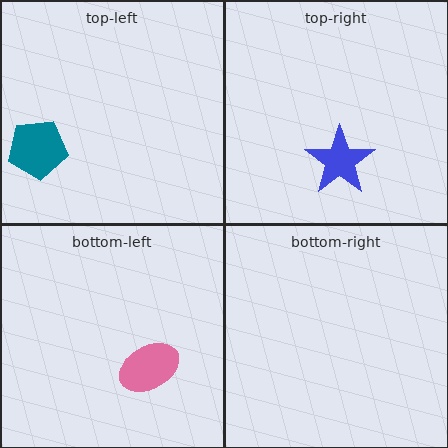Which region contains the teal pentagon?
The top-left region.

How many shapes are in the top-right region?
1.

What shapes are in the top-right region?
The blue star.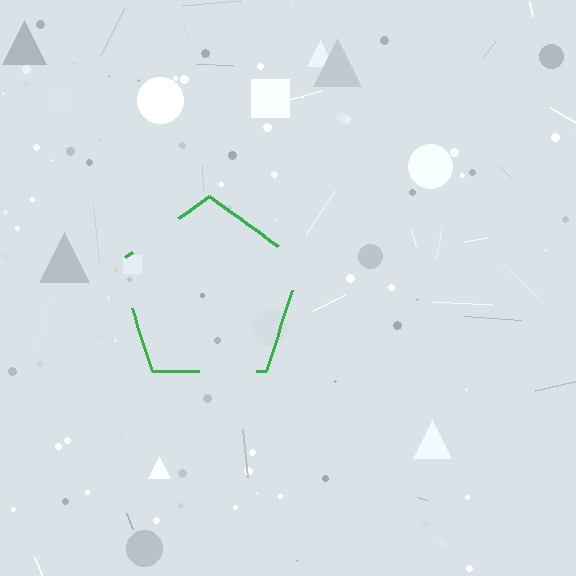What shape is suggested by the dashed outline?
The dashed outline suggests a pentagon.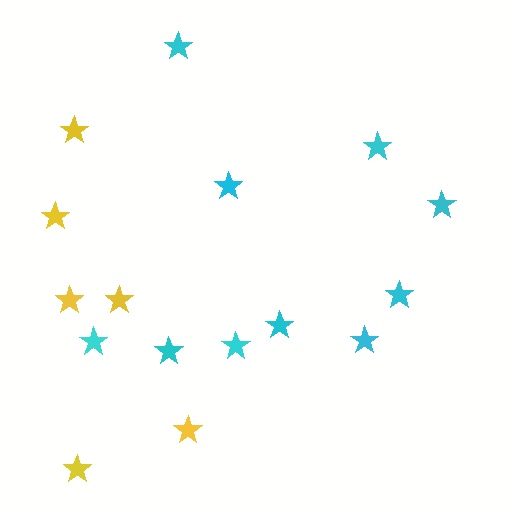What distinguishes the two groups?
There are 2 groups: one group of yellow stars (6) and one group of cyan stars (10).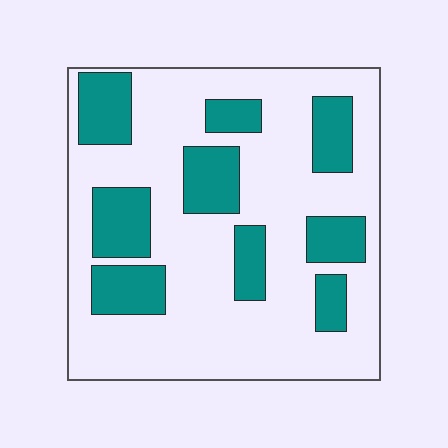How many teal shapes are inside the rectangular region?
9.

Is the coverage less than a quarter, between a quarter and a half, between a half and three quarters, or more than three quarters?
Between a quarter and a half.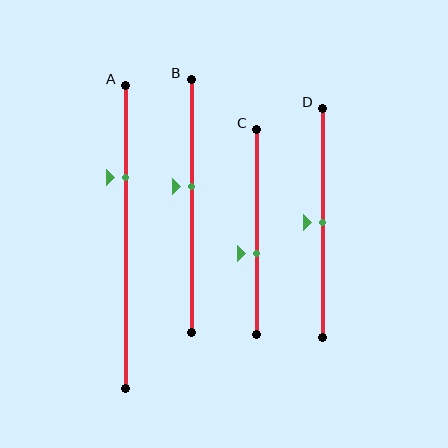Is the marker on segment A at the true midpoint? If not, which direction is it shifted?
No, the marker on segment A is shifted upward by about 20% of the segment length.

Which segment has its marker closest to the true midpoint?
Segment D has its marker closest to the true midpoint.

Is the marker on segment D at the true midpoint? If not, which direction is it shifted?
Yes, the marker on segment D is at the true midpoint.